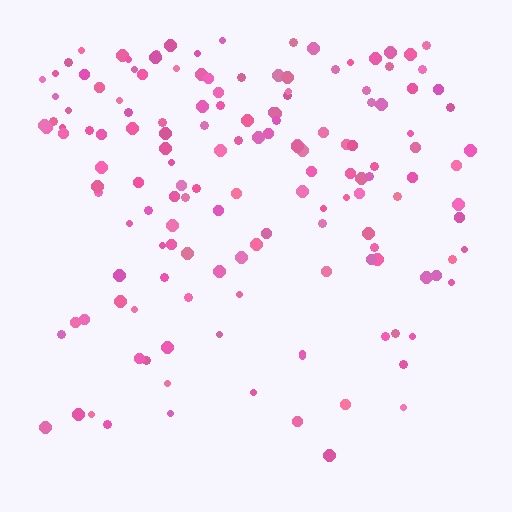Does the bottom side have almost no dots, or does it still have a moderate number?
Still a moderate number, just noticeably fewer than the top.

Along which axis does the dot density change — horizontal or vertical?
Vertical.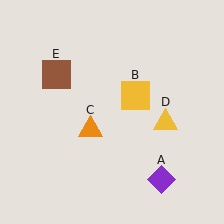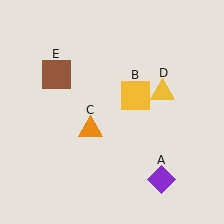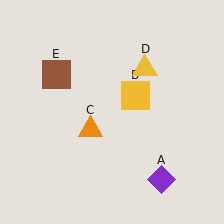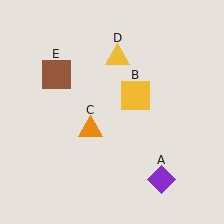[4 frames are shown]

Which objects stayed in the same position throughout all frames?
Purple diamond (object A) and yellow square (object B) and orange triangle (object C) and brown square (object E) remained stationary.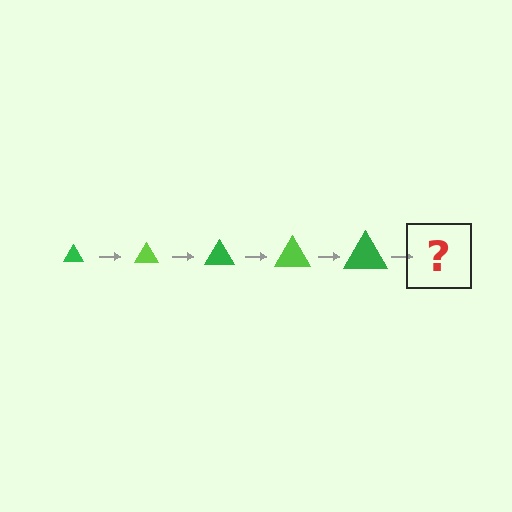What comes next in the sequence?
The next element should be a lime triangle, larger than the previous one.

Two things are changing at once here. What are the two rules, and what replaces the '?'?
The two rules are that the triangle grows larger each step and the color cycles through green and lime. The '?' should be a lime triangle, larger than the previous one.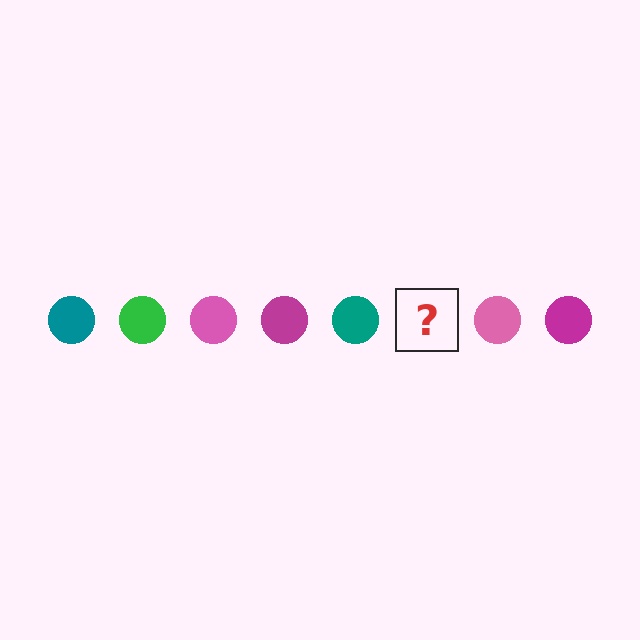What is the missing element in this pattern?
The missing element is a green circle.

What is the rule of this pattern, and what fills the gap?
The rule is that the pattern cycles through teal, green, pink, magenta circles. The gap should be filled with a green circle.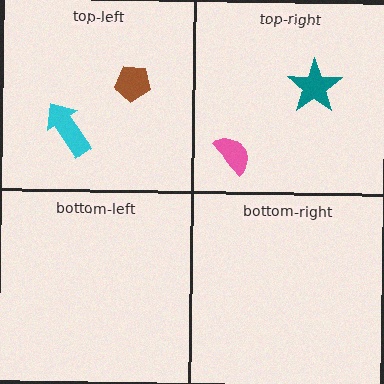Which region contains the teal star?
The top-right region.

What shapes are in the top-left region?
The cyan arrow, the brown pentagon.